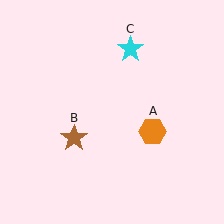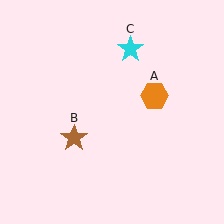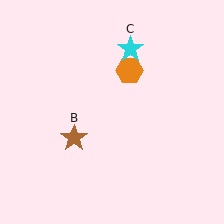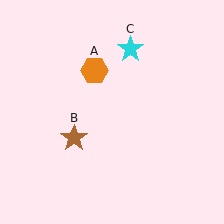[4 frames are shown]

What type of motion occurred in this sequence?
The orange hexagon (object A) rotated counterclockwise around the center of the scene.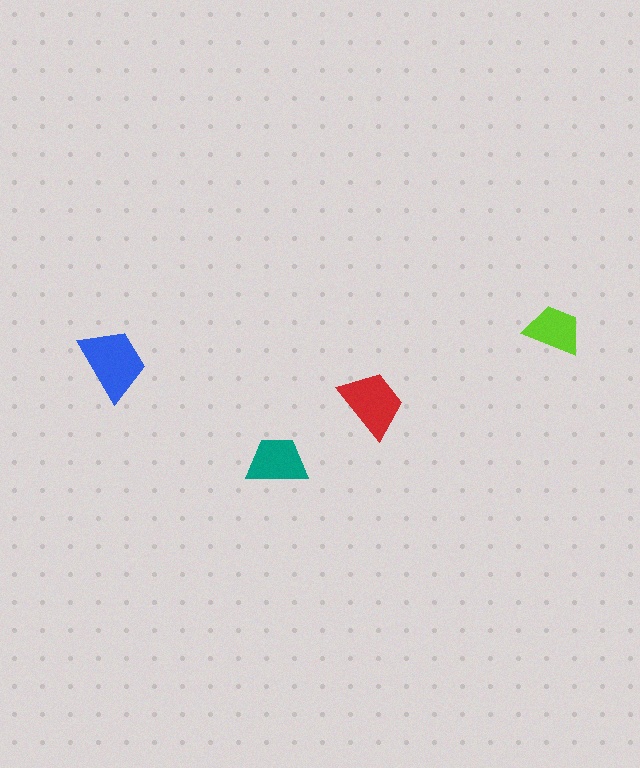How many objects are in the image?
There are 4 objects in the image.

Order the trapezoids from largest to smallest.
the blue one, the red one, the teal one, the lime one.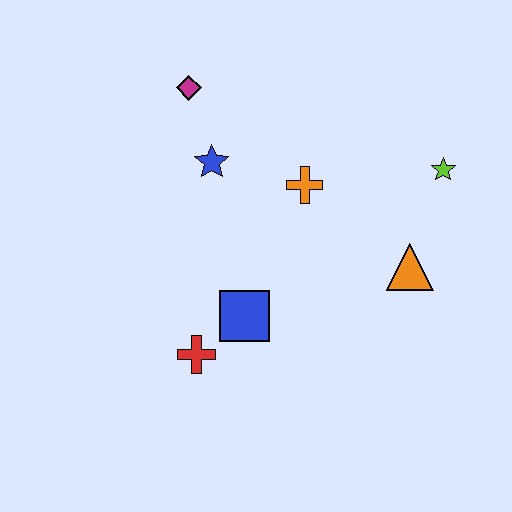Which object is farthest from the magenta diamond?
The orange triangle is farthest from the magenta diamond.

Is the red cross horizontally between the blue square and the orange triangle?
No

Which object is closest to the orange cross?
The blue star is closest to the orange cross.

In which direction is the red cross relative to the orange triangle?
The red cross is to the left of the orange triangle.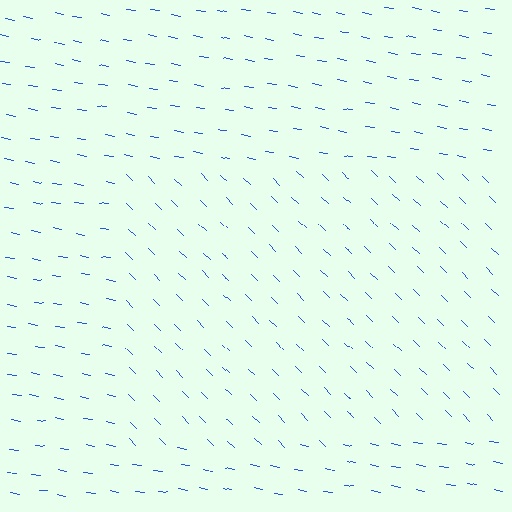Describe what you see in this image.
The image is filled with small blue line segments. A rectangle region in the image has lines oriented differently from the surrounding lines, creating a visible texture boundary.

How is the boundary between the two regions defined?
The boundary is defined purely by a change in line orientation (approximately 36 degrees difference). All lines are the same color and thickness.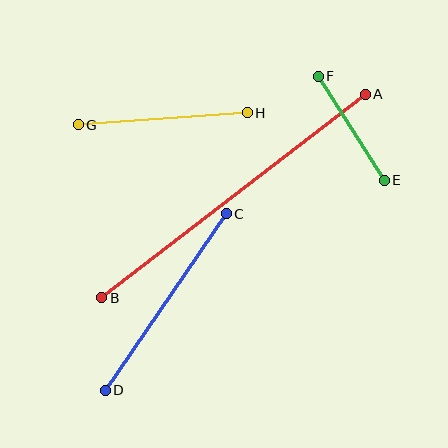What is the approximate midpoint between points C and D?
The midpoint is at approximately (166, 302) pixels.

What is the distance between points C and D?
The distance is approximately 214 pixels.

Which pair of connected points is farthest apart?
Points A and B are farthest apart.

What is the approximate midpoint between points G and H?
The midpoint is at approximately (163, 119) pixels.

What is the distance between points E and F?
The distance is approximately 123 pixels.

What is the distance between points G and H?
The distance is approximately 170 pixels.